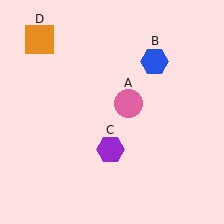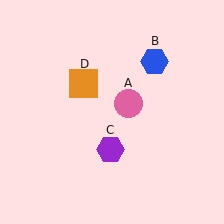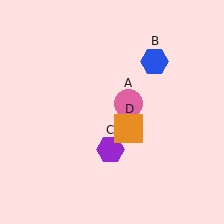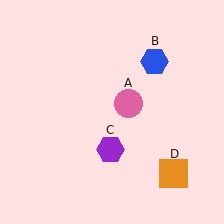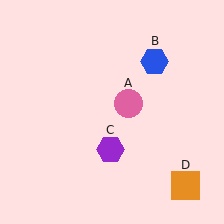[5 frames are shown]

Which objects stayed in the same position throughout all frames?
Pink circle (object A) and blue hexagon (object B) and purple hexagon (object C) remained stationary.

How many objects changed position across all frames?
1 object changed position: orange square (object D).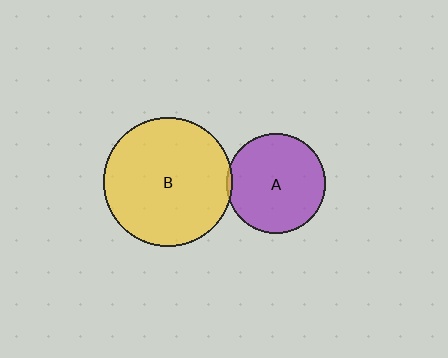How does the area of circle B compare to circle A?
Approximately 1.7 times.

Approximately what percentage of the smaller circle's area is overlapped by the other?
Approximately 5%.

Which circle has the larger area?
Circle B (yellow).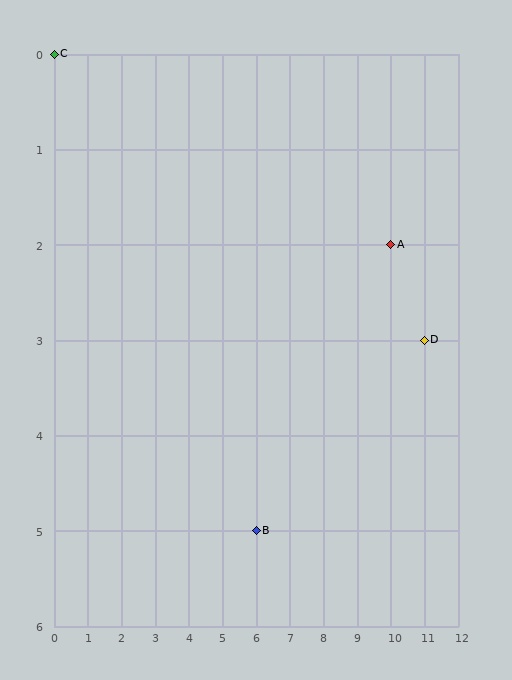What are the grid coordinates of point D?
Point D is at grid coordinates (11, 3).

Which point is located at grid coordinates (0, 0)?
Point C is at (0, 0).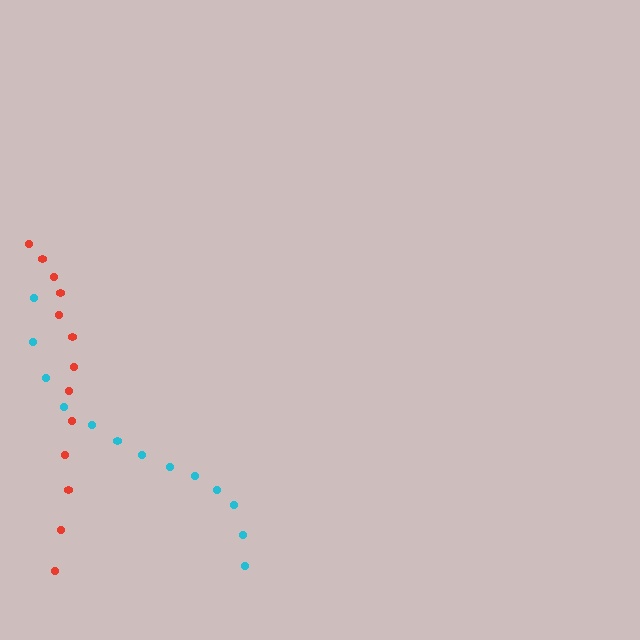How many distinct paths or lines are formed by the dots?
There are 2 distinct paths.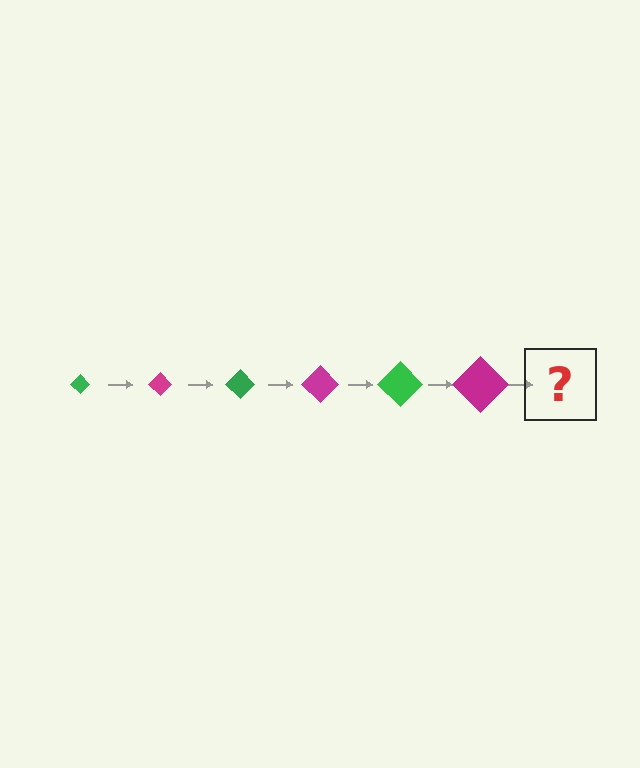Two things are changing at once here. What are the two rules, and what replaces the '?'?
The two rules are that the diamond grows larger each step and the color cycles through green and magenta. The '?' should be a green diamond, larger than the previous one.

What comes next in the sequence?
The next element should be a green diamond, larger than the previous one.